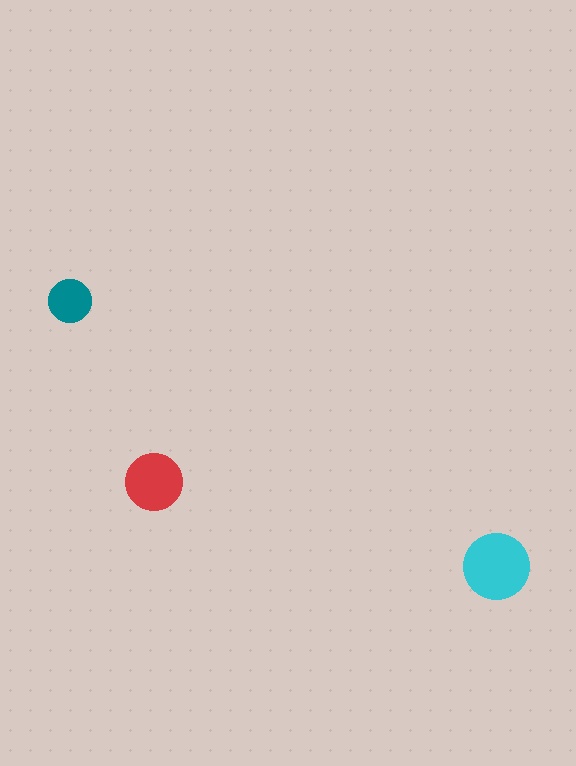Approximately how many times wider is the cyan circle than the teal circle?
About 1.5 times wider.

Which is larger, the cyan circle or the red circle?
The cyan one.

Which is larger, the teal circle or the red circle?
The red one.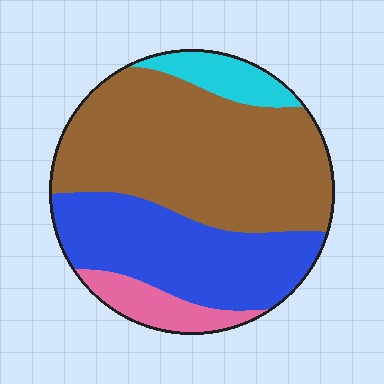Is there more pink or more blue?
Blue.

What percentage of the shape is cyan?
Cyan takes up less than a quarter of the shape.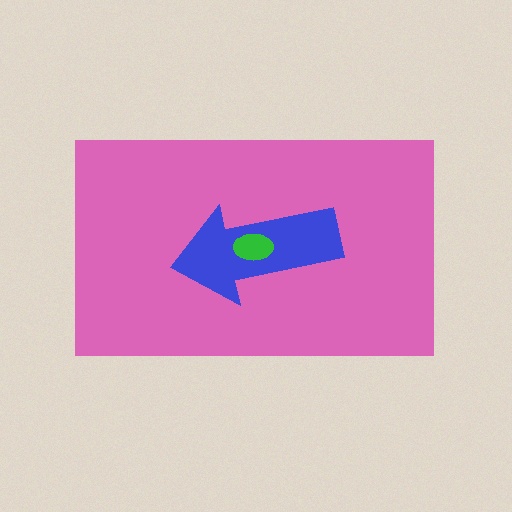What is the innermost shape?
The green ellipse.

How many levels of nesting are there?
3.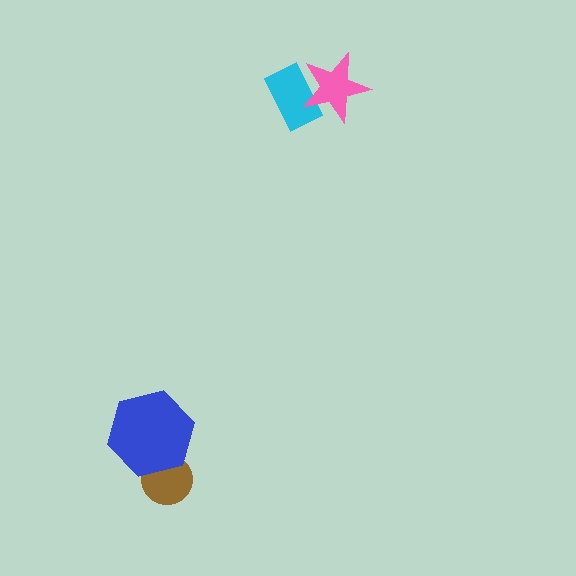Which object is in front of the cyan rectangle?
The pink star is in front of the cyan rectangle.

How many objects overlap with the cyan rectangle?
1 object overlaps with the cyan rectangle.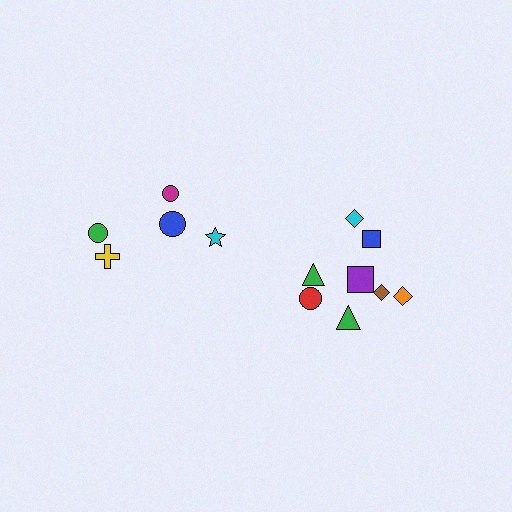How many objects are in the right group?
There are 8 objects.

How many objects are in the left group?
There are 5 objects.